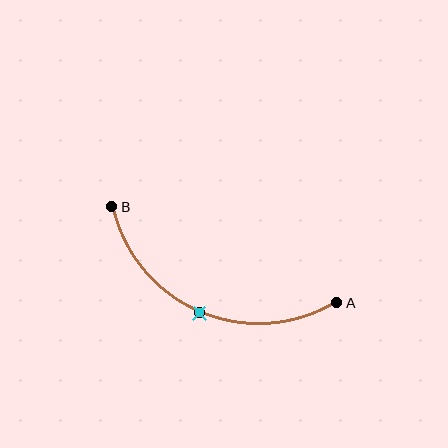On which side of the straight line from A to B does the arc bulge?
The arc bulges below the straight line connecting A and B.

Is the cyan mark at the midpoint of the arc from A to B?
Yes. The cyan mark lies on the arc at equal arc-length from both A and B — it is the arc midpoint.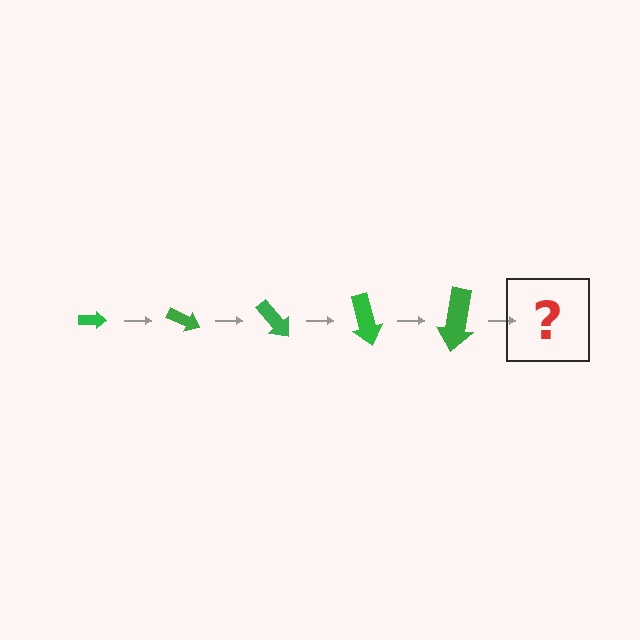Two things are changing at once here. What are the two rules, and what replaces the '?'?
The two rules are that the arrow grows larger each step and it rotates 25 degrees each step. The '?' should be an arrow, larger than the previous one and rotated 125 degrees from the start.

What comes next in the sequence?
The next element should be an arrow, larger than the previous one and rotated 125 degrees from the start.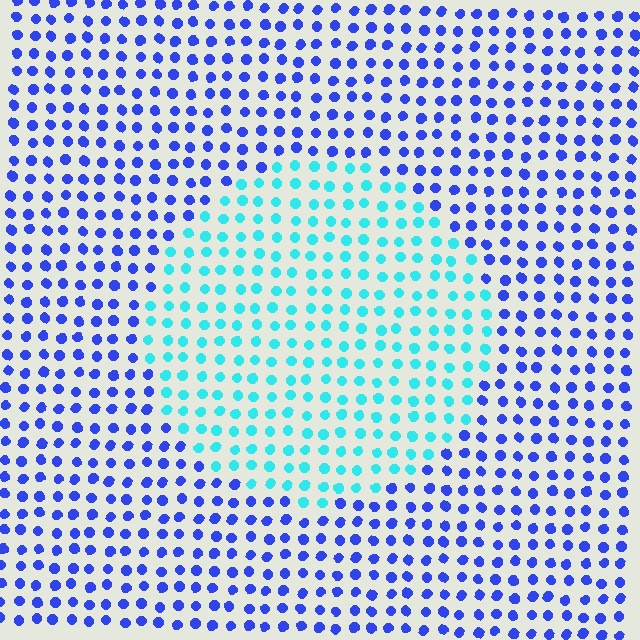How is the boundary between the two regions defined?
The boundary is defined purely by a slight shift in hue (about 53 degrees). Spacing, size, and orientation are identical on both sides.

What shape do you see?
I see a circle.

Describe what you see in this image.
The image is filled with small blue elements in a uniform arrangement. A circle-shaped region is visible where the elements are tinted to a slightly different hue, forming a subtle color boundary.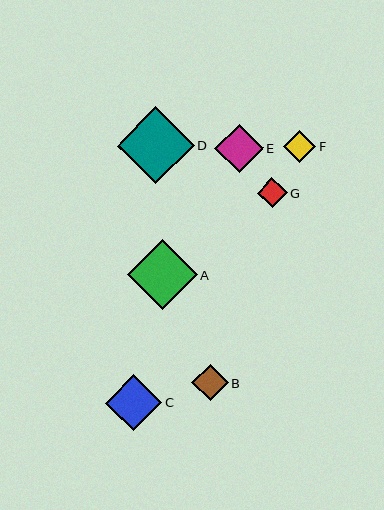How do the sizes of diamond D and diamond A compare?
Diamond D and diamond A are approximately the same size.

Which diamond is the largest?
Diamond D is the largest with a size of approximately 76 pixels.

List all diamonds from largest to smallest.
From largest to smallest: D, A, C, E, B, F, G.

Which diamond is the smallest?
Diamond G is the smallest with a size of approximately 30 pixels.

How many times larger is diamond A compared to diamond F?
Diamond A is approximately 2.2 times the size of diamond F.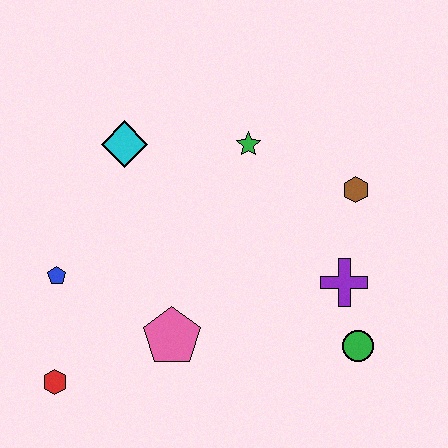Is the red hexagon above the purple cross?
No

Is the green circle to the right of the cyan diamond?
Yes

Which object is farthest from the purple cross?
The red hexagon is farthest from the purple cross.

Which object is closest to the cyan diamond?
The green star is closest to the cyan diamond.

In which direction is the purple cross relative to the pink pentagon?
The purple cross is to the right of the pink pentagon.